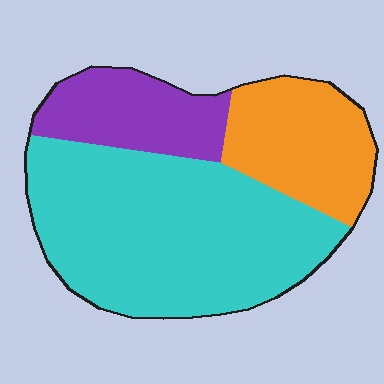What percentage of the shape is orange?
Orange takes up about one quarter (1/4) of the shape.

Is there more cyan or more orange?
Cyan.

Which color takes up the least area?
Purple, at roughly 20%.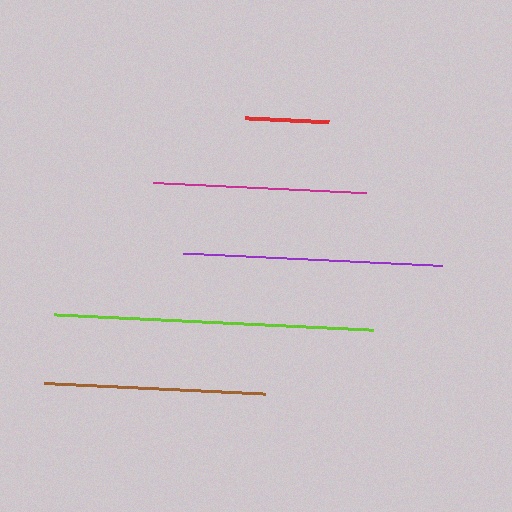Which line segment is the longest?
The lime line is the longest at approximately 319 pixels.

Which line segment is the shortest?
The red line is the shortest at approximately 83 pixels.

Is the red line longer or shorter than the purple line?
The purple line is longer than the red line.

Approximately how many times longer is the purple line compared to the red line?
The purple line is approximately 3.1 times the length of the red line.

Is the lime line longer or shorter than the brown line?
The lime line is longer than the brown line.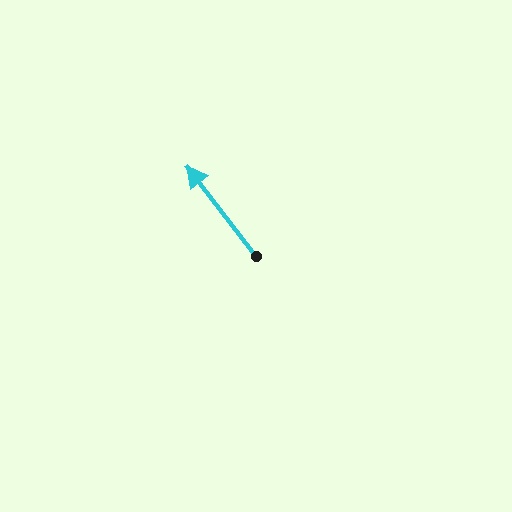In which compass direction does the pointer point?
Northwest.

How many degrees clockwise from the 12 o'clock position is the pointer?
Approximately 323 degrees.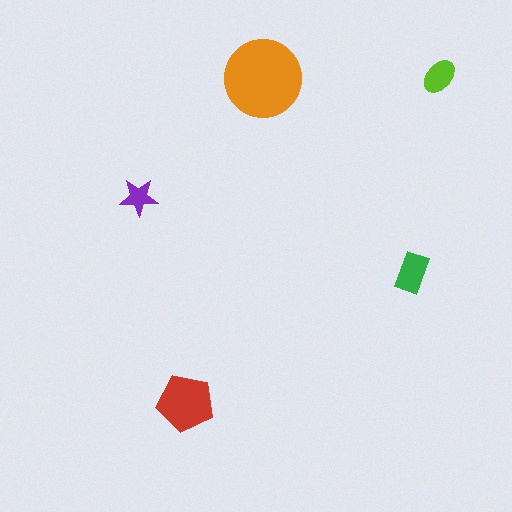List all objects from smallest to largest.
The purple star, the lime ellipse, the green rectangle, the red pentagon, the orange circle.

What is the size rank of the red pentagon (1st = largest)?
2nd.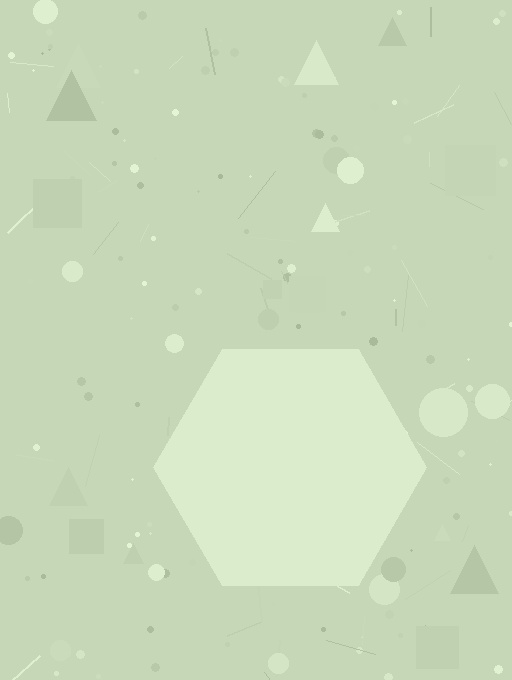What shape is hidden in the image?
A hexagon is hidden in the image.